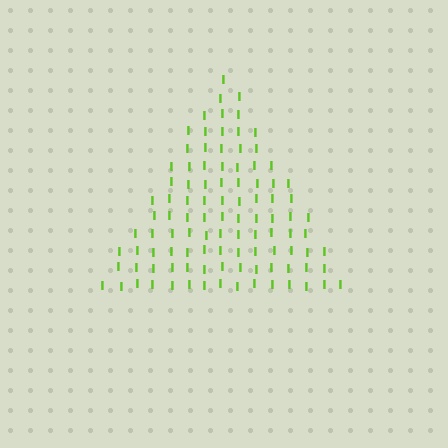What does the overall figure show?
The overall figure shows a triangle.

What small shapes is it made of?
It is made of small letter I's.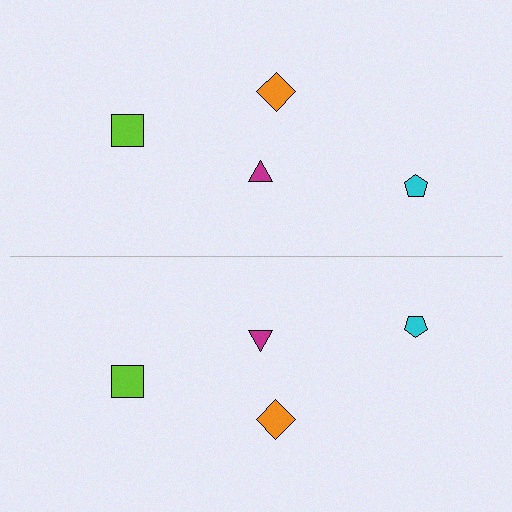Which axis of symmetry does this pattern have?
The pattern has a horizontal axis of symmetry running through the center of the image.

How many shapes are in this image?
There are 8 shapes in this image.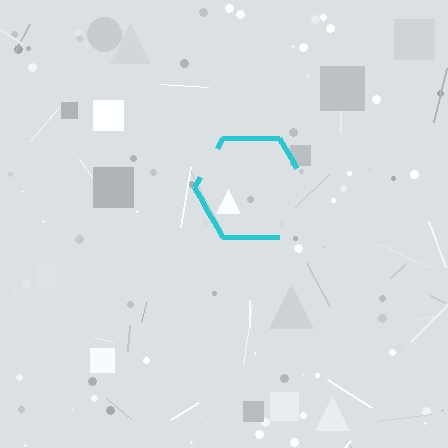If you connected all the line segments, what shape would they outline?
They would outline a hexagon.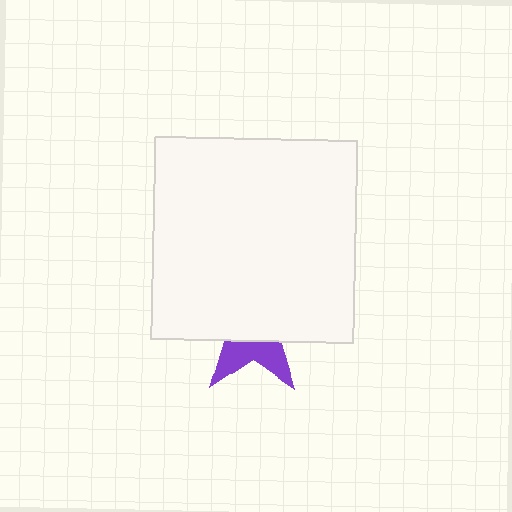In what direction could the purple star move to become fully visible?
The purple star could move down. That would shift it out from behind the white square entirely.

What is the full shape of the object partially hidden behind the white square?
The partially hidden object is a purple star.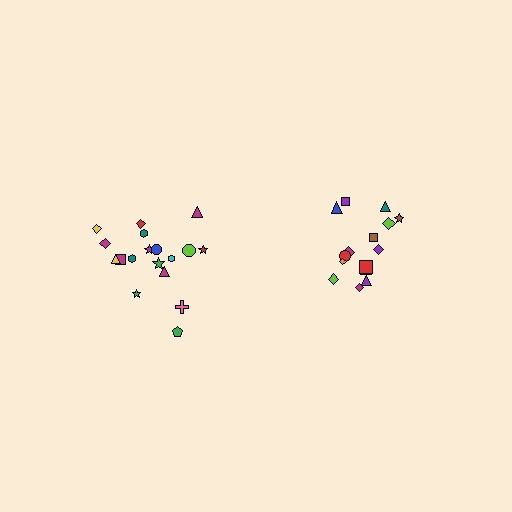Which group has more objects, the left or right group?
The left group.